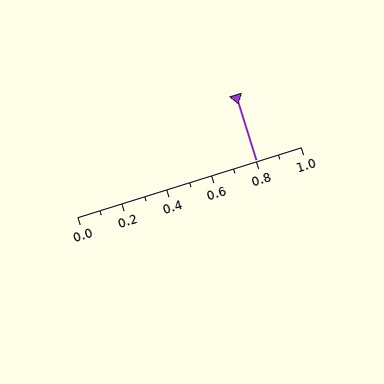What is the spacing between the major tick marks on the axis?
The major ticks are spaced 0.2 apart.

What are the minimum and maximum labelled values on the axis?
The axis runs from 0.0 to 1.0.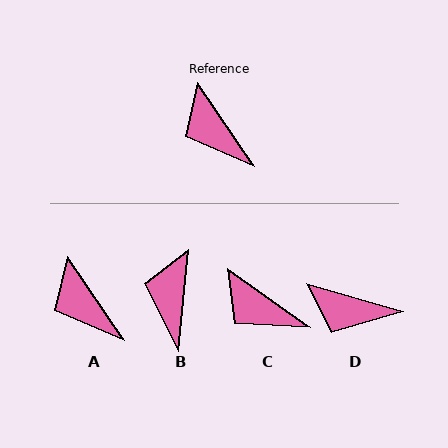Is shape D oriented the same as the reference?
No, it is off by about 40 degrees.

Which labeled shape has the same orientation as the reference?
A.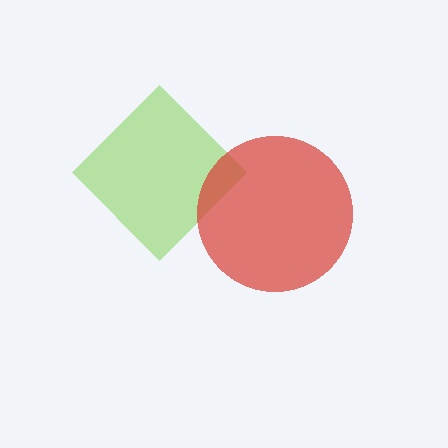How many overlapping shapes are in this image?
There are 2 overlapping shapes in the image.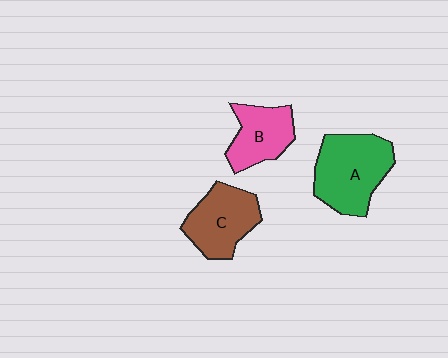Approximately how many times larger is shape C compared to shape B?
Approximately 1.2 times.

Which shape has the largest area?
Shape A (green).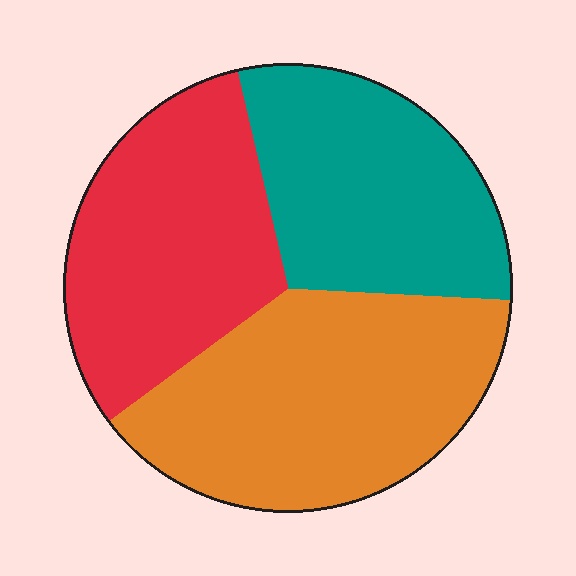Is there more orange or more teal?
Orange.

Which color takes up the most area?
Orange, at roughly 40%.